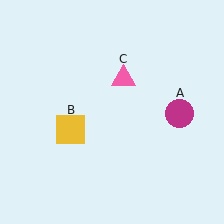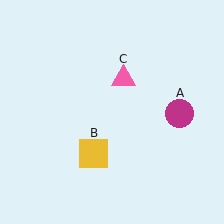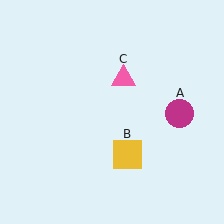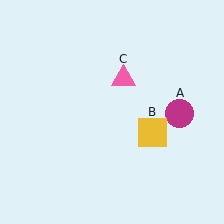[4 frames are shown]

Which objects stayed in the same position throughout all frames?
Magenta circle (object A) and pink triangle (object C) remained stationary.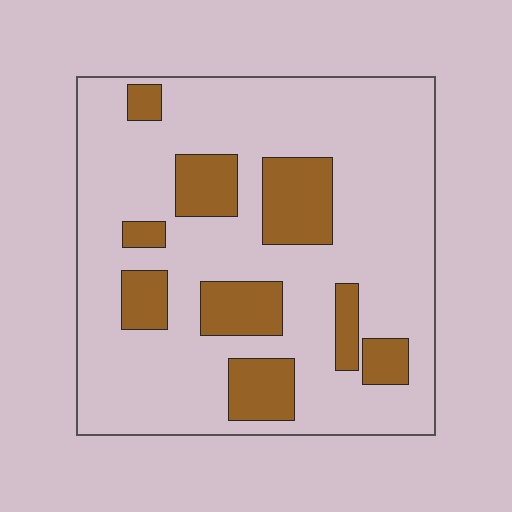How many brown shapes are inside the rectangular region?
9.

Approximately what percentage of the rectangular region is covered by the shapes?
Approximately 20%.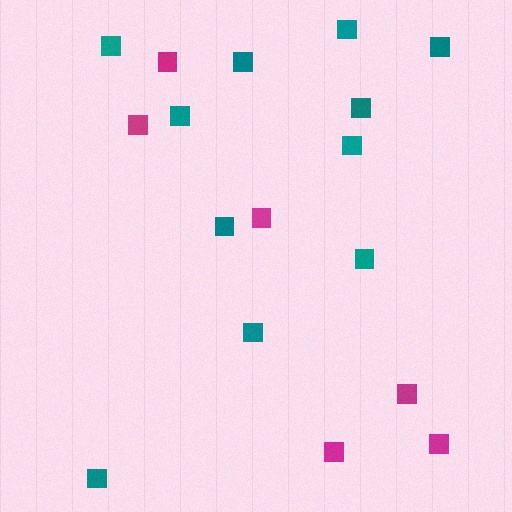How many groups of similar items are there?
There are 2 groups: one group of magenta squares (6) and one group of teal squares (11).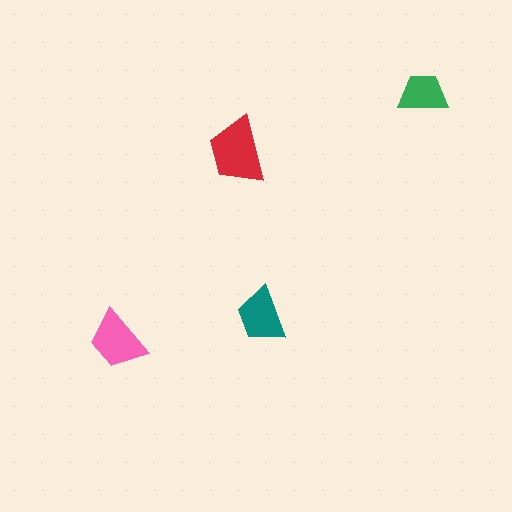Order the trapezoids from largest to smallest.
the red one, the pink one, the teal one, the green one.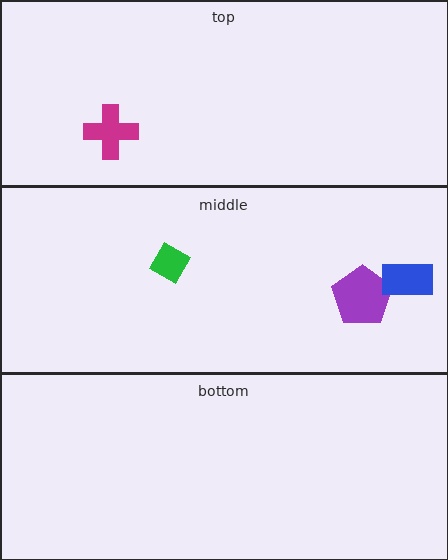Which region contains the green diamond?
The middle region.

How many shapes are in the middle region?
3.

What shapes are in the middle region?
The green diamond, the purple pentagon, the blue rectangle.